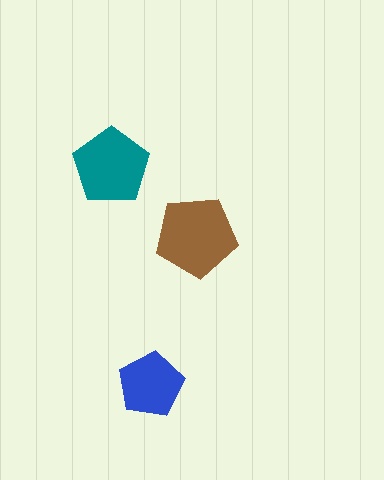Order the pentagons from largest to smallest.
the brown one, the teal one, the blue one.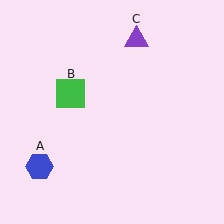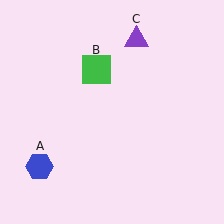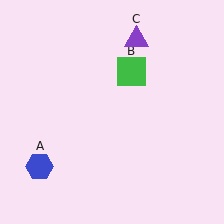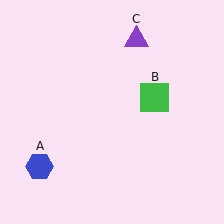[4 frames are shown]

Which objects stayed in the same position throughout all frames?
Blue hexagon (object A) and purple triangle (object C) remained stationary.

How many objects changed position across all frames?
1 object changed position: green square (object B).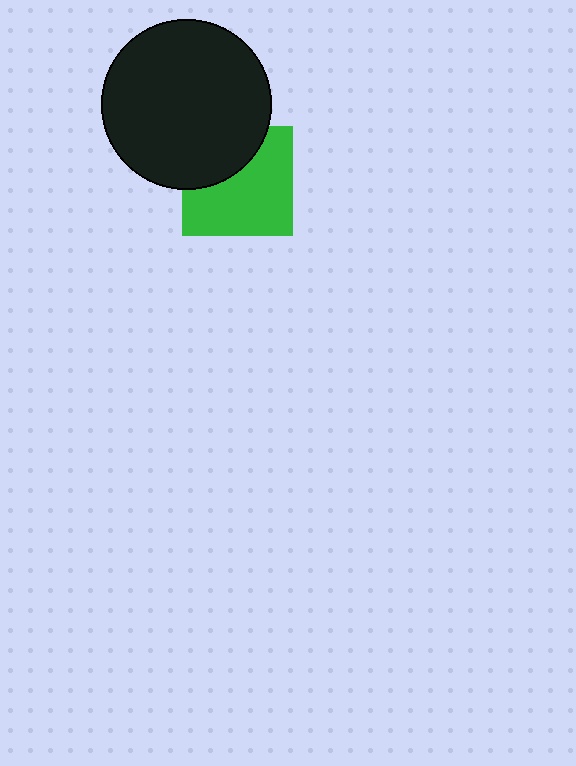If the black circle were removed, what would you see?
You would see the complete green square.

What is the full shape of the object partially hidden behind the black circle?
The partially hidden object is a green square.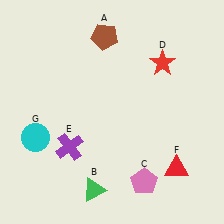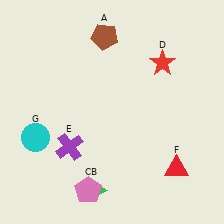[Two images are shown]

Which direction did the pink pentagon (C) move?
The pink pentagon (C) moved left.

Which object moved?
The pink pentagon (C) moved left.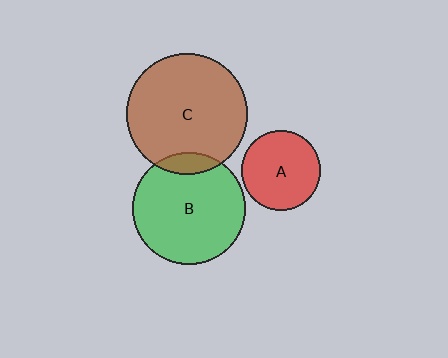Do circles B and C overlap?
Yes.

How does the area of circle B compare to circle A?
Approximately 2.0 times.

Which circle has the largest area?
Circle C (brown).